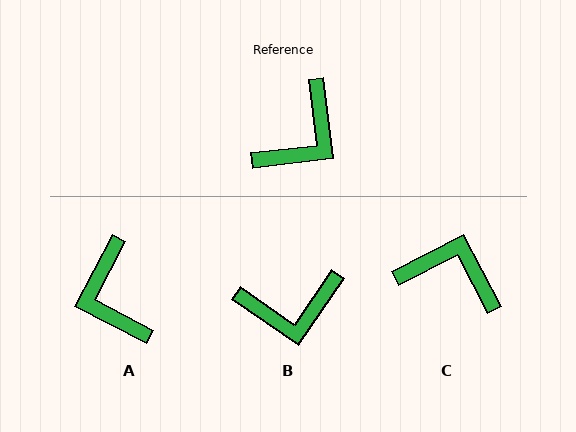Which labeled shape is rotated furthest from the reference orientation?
A, about 125 degrees away.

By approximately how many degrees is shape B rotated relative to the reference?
Approximately 42 degrees clockwise.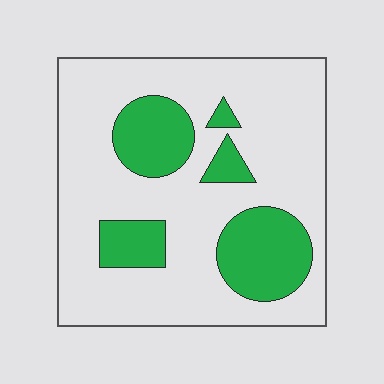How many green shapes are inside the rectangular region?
5.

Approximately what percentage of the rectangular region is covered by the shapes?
Approximately 25%.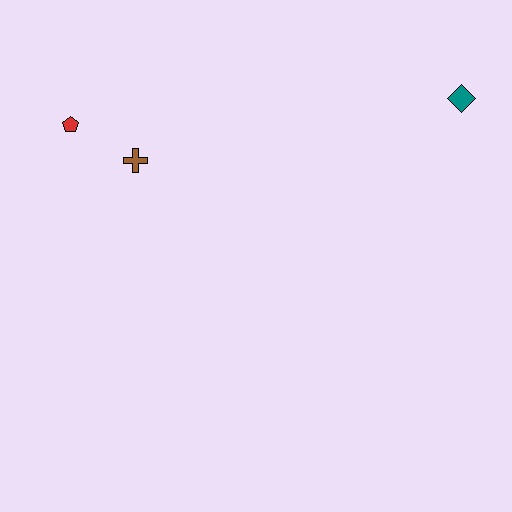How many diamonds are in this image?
There is 1 diamond.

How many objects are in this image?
There are 3 objects.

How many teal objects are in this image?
There is 1 teal object.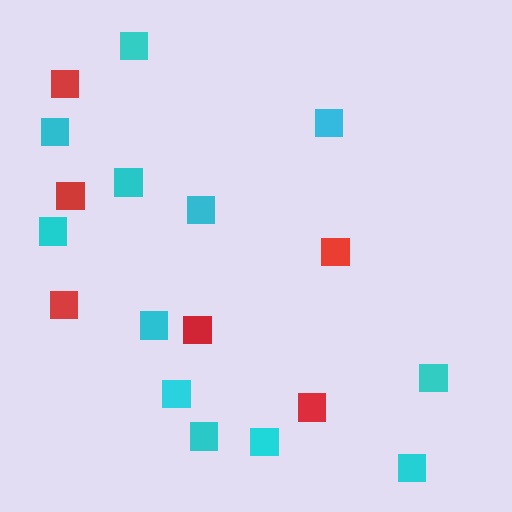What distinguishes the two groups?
There are 2 groups: one group of cyan squares (12) and one group of red squares (6).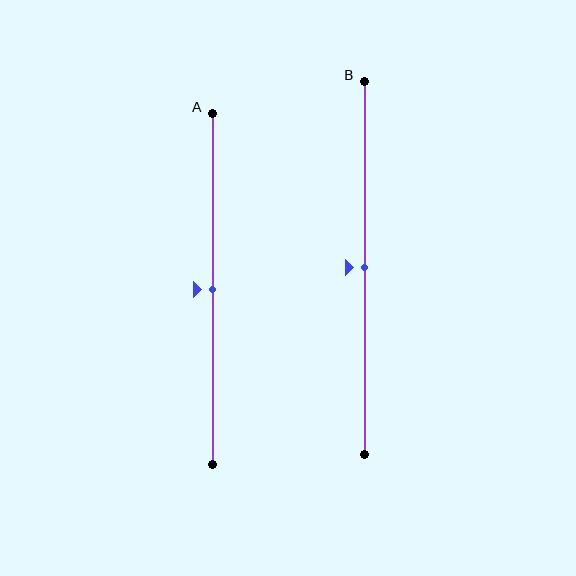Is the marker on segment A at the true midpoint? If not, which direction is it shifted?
Yes, the marker on segment A is at the true midpoint.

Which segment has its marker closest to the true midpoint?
Segment A has its marker closest to the true midpoint.